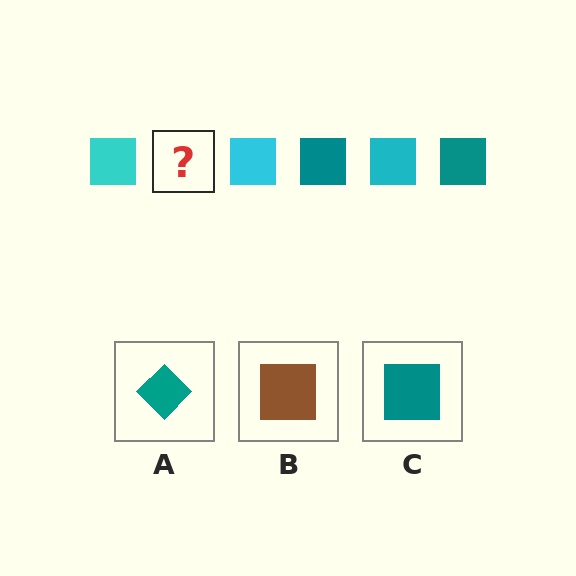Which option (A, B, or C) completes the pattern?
C.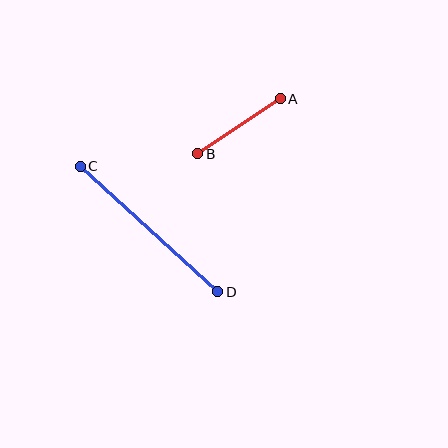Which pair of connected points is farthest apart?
Points C and D are farthest apart.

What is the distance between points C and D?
The distance is approximately 186 pixels.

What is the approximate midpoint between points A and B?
The midpoint is at approximately (239, 126) pixels.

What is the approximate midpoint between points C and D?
The midpoint is at approximately (149, 229) pixels.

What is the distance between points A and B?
The distance is approximately 99 pixels.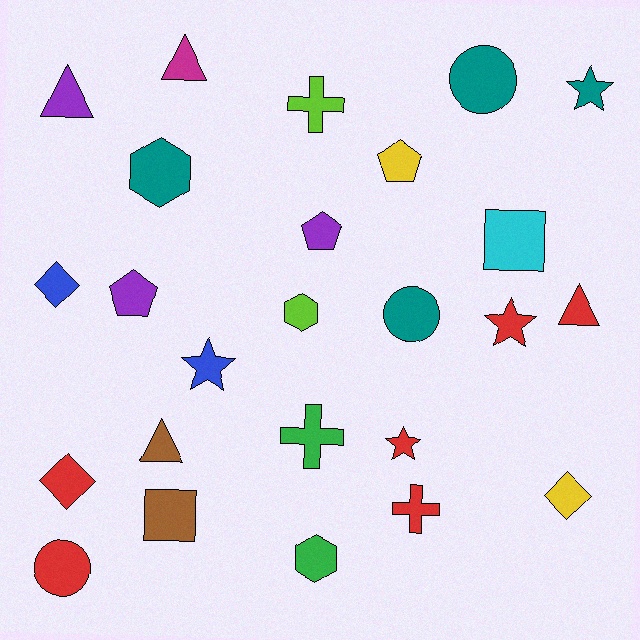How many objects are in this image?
There are 25 objects.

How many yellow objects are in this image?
There are 2 yellow objects.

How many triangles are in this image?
There are 4 triangles.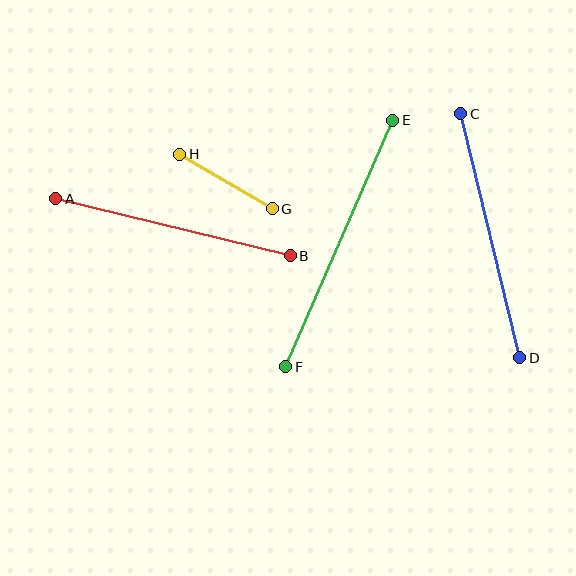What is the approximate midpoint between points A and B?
The midpoint is at approximately (173, 227) pixels.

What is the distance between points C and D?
The distance is approximately 251 pixels.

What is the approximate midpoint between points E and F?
The midpoint is at approximately (339, 243) pixels.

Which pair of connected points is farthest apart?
Points E and F are farthest apart.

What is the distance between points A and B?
The distance is approximately 242 pixels.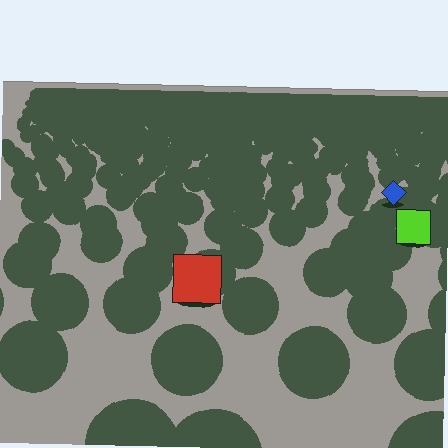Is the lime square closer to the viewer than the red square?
No. The red square is closer — you can tell from the texture gradient: the ground texture is coarser near it.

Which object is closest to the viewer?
The red square is closest. The texture marks near it are larger and more spread out.